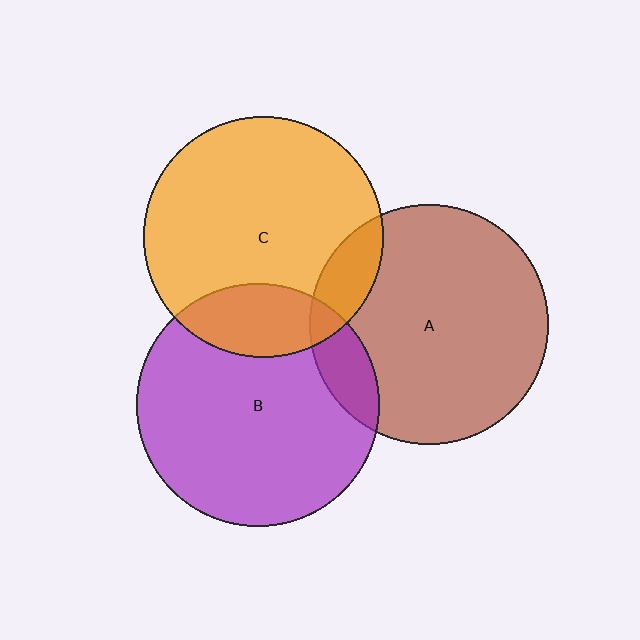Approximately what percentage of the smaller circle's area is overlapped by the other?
Approximately 10%.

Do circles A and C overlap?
Yes.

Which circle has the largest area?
Circle B (purple).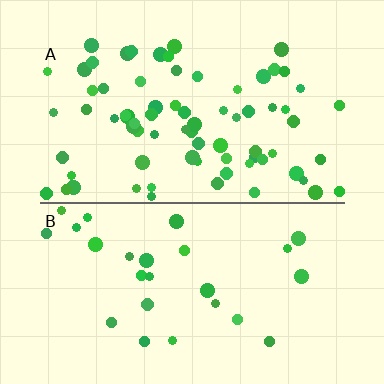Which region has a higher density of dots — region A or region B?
A (the top).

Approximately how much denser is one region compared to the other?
Approximately 2.8× — region A over region B.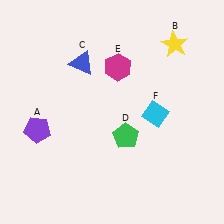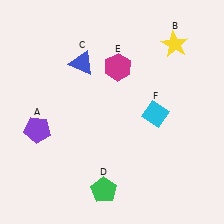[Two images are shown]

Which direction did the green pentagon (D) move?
The green pentagon (D) moved down.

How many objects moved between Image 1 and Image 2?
1 object moved between the two images.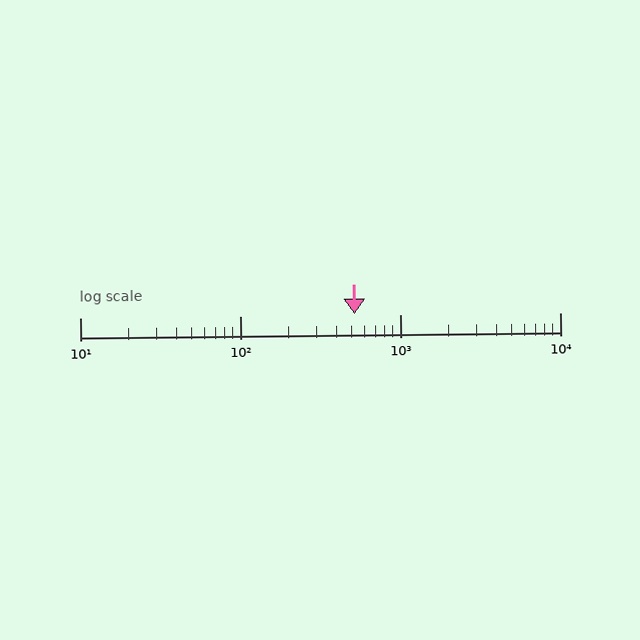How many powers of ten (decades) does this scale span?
The scale spans 3 decades, from 10 to 10000.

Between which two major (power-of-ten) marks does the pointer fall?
The pointer is between 100 and 1000.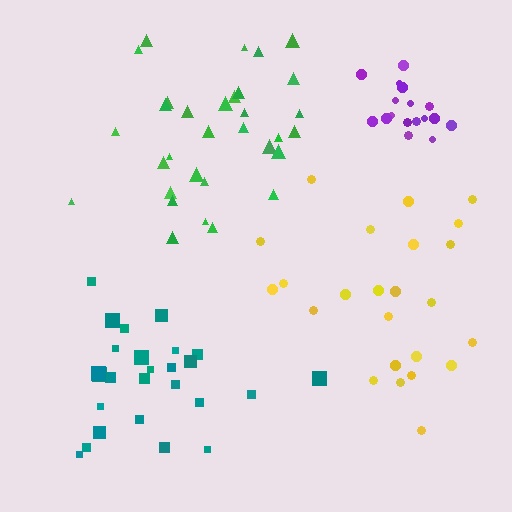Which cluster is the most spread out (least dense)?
Yellow.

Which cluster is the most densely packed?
Purple.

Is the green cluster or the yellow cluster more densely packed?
Green.